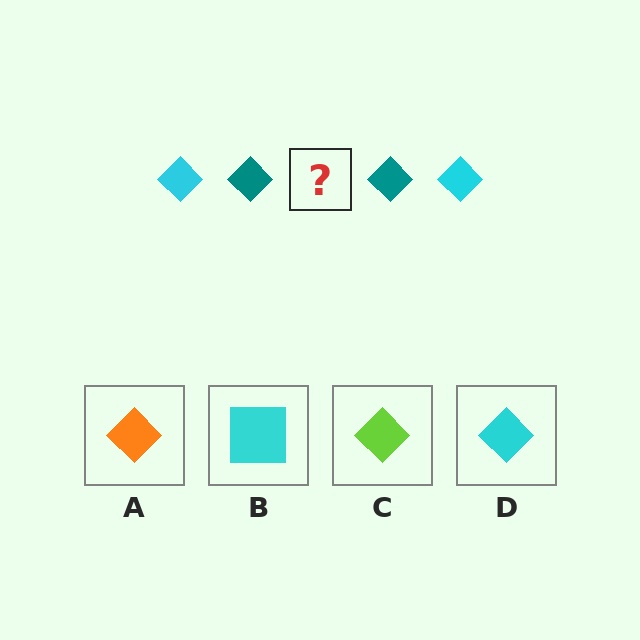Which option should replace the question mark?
Option D.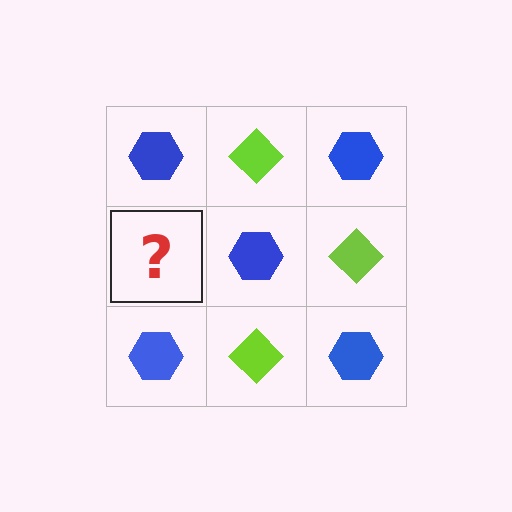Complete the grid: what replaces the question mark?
The question mark should be replaced with a lime diamond.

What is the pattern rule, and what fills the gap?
The rule is that it alternates blue hexagon and lime diamond in a checkerboard pattern. The gap should be filled with a lime diamond.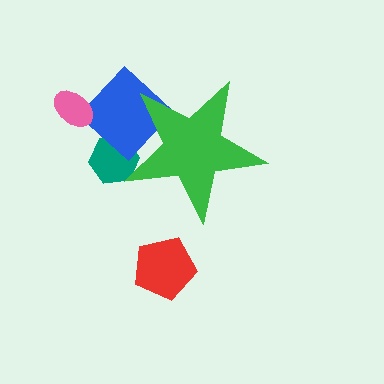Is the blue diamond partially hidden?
Yes, the blue diamond is partially hidden behind the green star.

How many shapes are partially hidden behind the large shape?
2 shapes are partially hidden.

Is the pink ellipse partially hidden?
No, the pink ellipse is fully visible.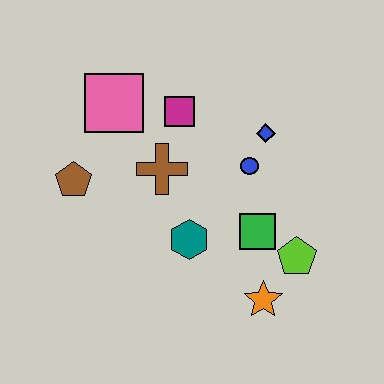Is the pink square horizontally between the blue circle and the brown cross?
No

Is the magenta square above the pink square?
No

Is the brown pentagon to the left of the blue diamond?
Yes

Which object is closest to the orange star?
The lime pentagon is closest to the orange star.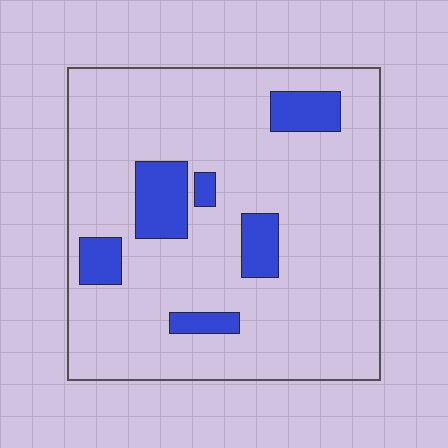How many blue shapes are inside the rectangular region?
6.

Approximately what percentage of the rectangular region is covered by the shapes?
Approximately 15%.